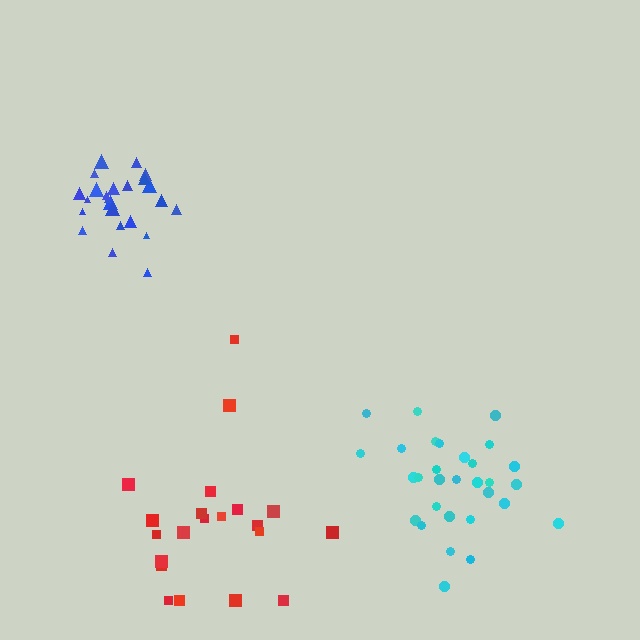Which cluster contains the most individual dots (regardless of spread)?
Cyan (30).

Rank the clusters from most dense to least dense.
blue, cyan, red.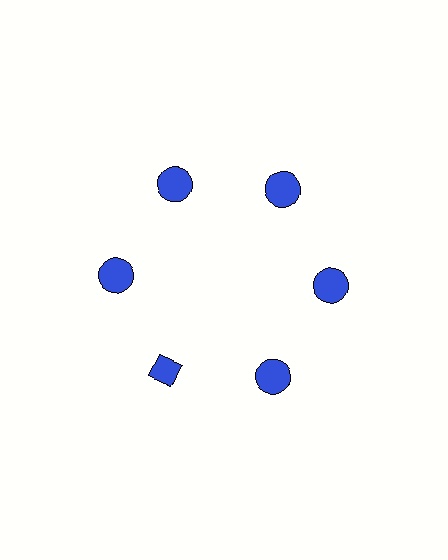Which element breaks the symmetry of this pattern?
The blue diamond at roughly the 7 o'clock position breaks the symmetry. All other shapes are blue circles.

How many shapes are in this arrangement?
There are 6 shapes arranged in a ring pattern.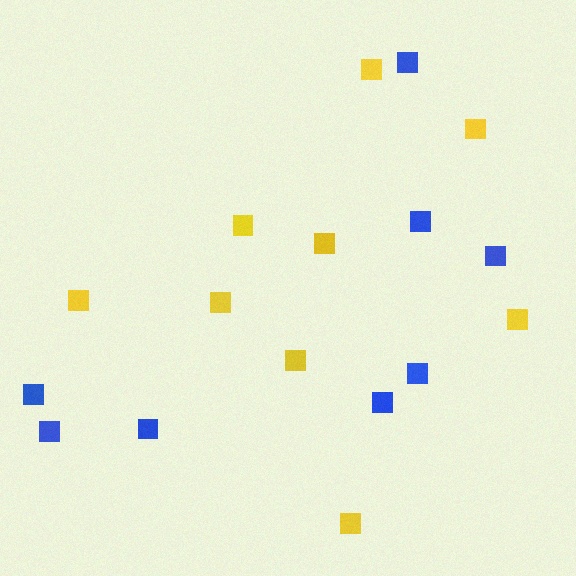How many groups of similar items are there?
There are 2 groups: one group of blue squares (8) and one group of yellow squares (9).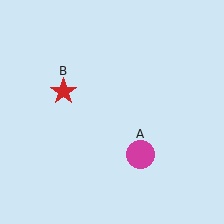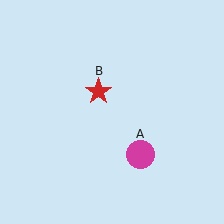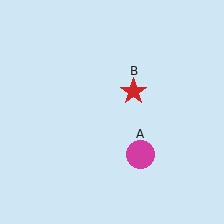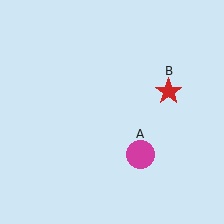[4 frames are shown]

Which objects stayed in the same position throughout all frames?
Magenta circle (object A) remained stationary.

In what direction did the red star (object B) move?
The red star (object B) moved right.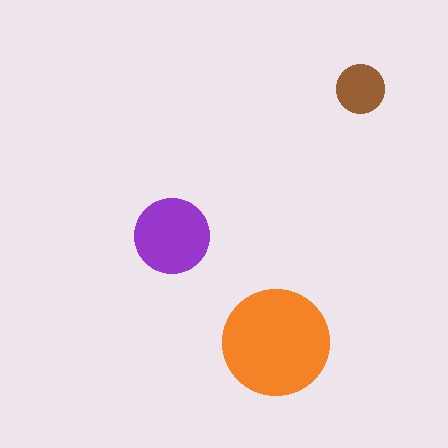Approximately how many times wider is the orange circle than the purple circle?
About 1.5 times wider.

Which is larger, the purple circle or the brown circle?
The purple one.